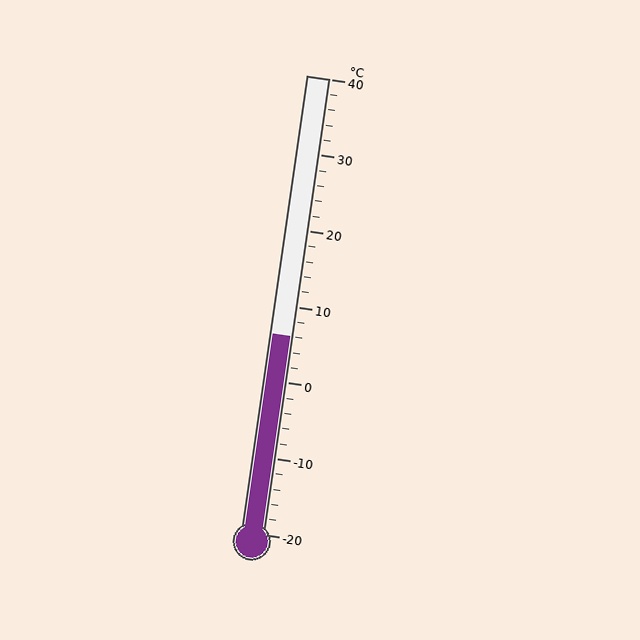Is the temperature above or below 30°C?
The temperature is below 30°C.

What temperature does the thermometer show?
The thermometer shows approximately 6°C.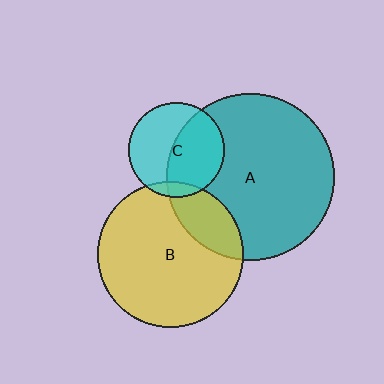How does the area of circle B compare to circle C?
Approximately 2.4 times.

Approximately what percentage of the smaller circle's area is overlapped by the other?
Approximately 50%.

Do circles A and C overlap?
Yes.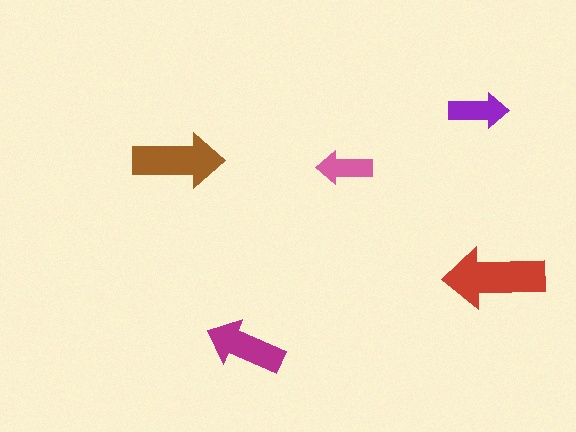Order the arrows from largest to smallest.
the red one, the brown one, the magenta one, the purple one, the pink one.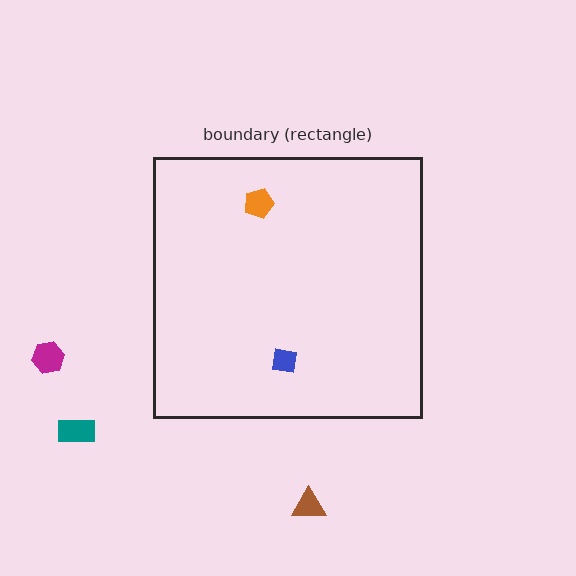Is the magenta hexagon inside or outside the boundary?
Outside.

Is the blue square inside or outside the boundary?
Inside.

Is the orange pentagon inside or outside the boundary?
Inside.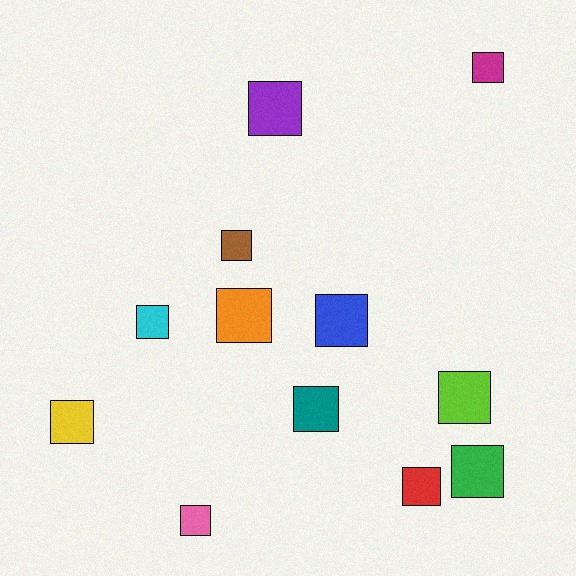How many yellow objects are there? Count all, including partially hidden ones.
There is 1 yellow object.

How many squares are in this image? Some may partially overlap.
There are 12 squares.